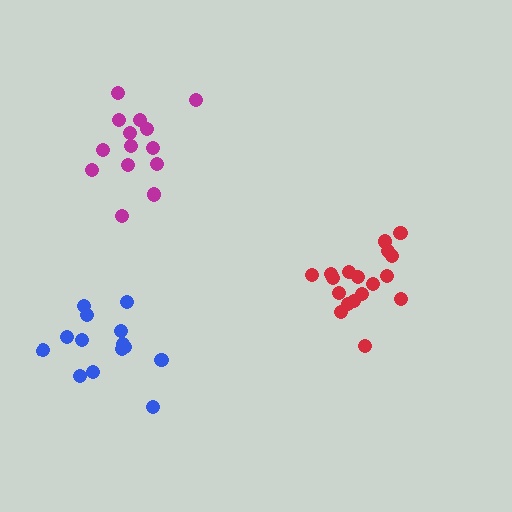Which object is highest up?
The magenta cluster is topmost.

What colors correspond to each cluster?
The clusters are colored: red, magenta, blue.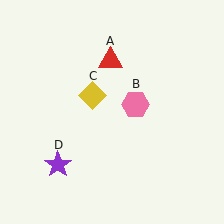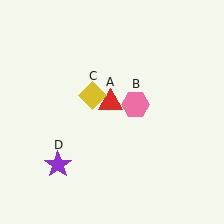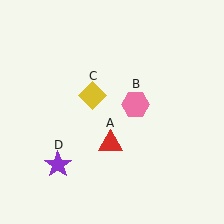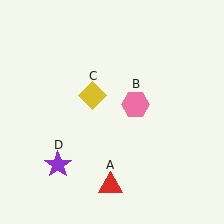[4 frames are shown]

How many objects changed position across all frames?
1 object changed position: red triangle (object A).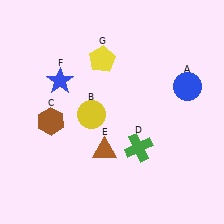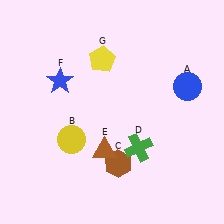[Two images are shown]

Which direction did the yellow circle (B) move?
The yellow circle (B) moved down.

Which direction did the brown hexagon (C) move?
The brown hexagon (C) moved right.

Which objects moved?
The objects that moved are: the yellow circle (B), the brown hexagon (C).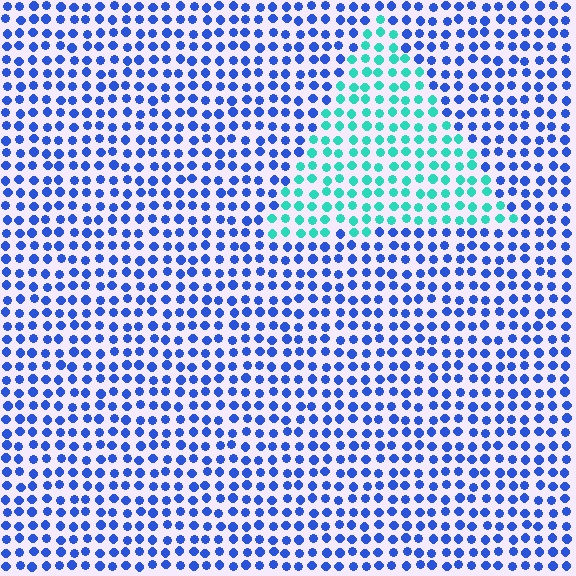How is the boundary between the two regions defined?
The boundary is defined purely by a slight shift in hue (about 57 degrees). Spacing, size, and orientation are identical on both sides.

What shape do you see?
I see a triangle.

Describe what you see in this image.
The image is filled with small blue elements in a uniform arrangement. A triangle-shaped region is visible where the elements are tinted to a slightly different hue, forming a subtle color boundary.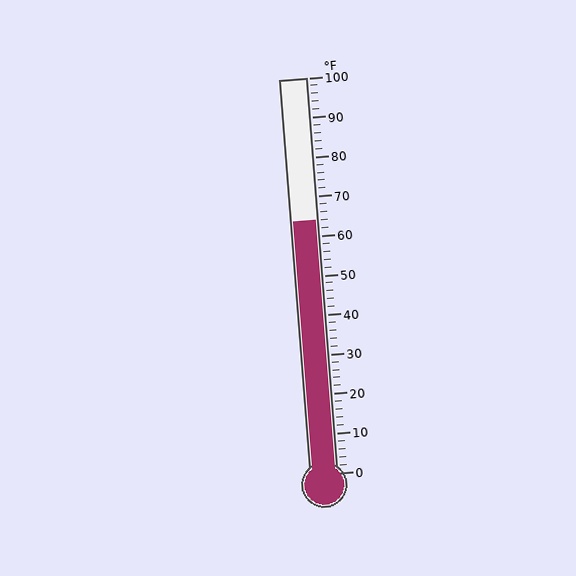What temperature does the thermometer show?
The thermometer shows approximately 64°F.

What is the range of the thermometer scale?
The thermometer scale ranges from 0°F to 100°F.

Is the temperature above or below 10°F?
The temperature is above 10°F.